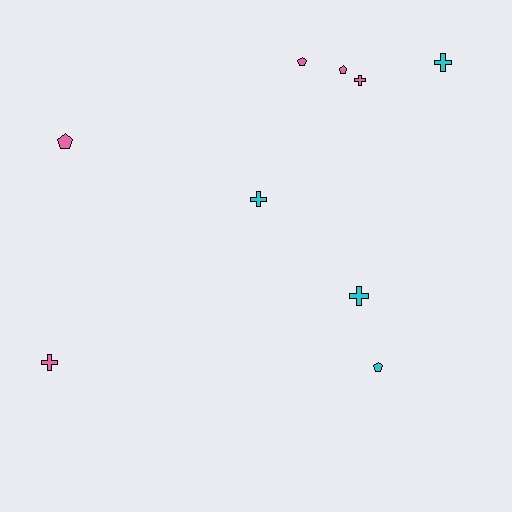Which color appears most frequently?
Pink, with 5 objects.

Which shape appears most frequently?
Cross, with 5 objects.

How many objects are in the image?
There are 9 objects.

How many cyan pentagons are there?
There is 1 cyan pentagon.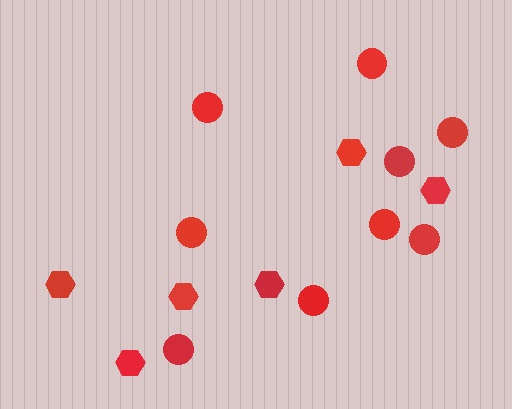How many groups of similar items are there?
There are 2 groups: one group of circles (9) and one group of hexagons (6).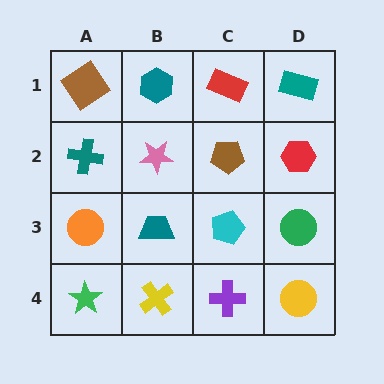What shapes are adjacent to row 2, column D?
A teal rectangle (row 1, column D), a green circle (row 3, column D), a brown pentagon (row 2, column C).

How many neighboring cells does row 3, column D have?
3.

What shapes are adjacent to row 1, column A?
A teal cross (row 2, column A), a teal hexagon (row 1, column B).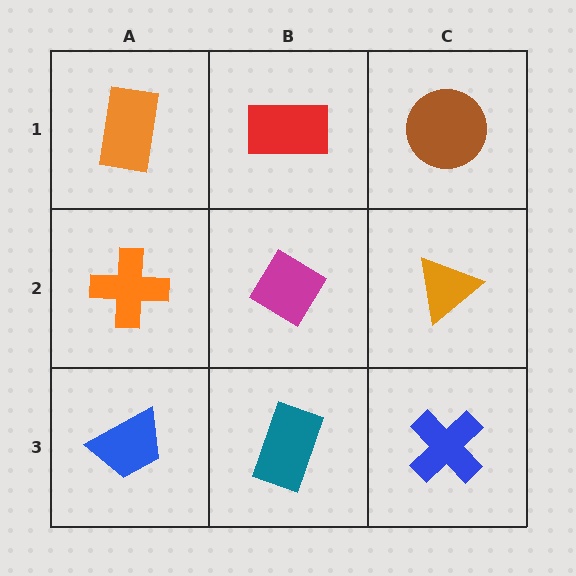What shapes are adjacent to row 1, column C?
An orange triangle (row 2, column C), a red rectangle (row 1, column B).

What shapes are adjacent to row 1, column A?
An orange cross (row 2, column A), a red rectangle (row 1, column B).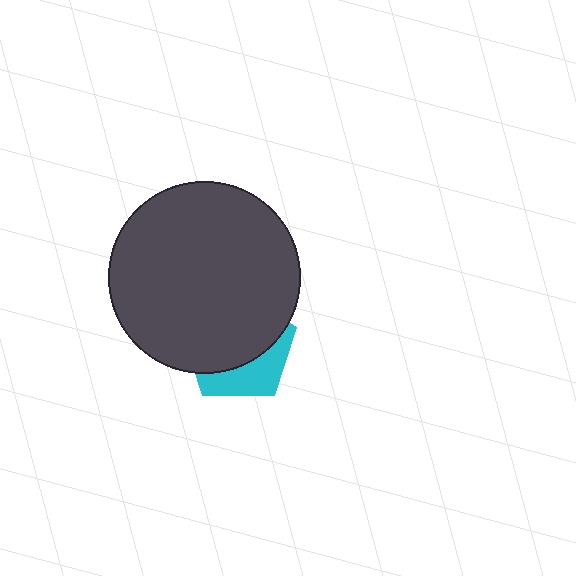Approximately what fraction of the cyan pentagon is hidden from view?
Roughly 66% of the cyan pentagon is hidden behind the dark gray circle.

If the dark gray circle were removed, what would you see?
You would see the complete cyan pentagon.